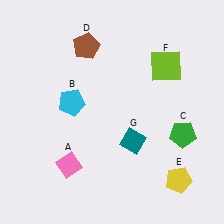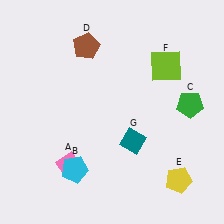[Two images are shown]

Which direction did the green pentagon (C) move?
The green pentagon (C) moved up.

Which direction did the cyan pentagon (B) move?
The cyan pentagon (B) moved down.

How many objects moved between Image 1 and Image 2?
2 objects moved between the two images.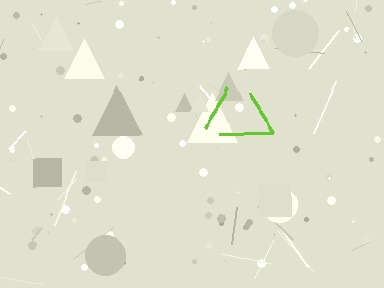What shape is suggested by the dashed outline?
The dashed outline suggests a triangle.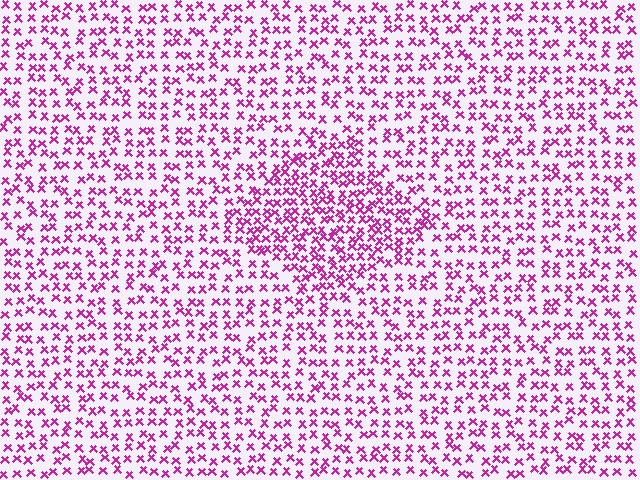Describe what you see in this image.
The image contains small magenta elements arranged at two different densities. A diamond-shaped region is visible where the elements are more densely packed than the surrounding area.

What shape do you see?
I see a diamond.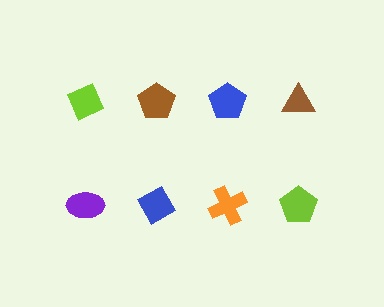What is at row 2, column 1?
A purple ellipse.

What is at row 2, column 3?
An orange cross.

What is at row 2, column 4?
A lime pentagon.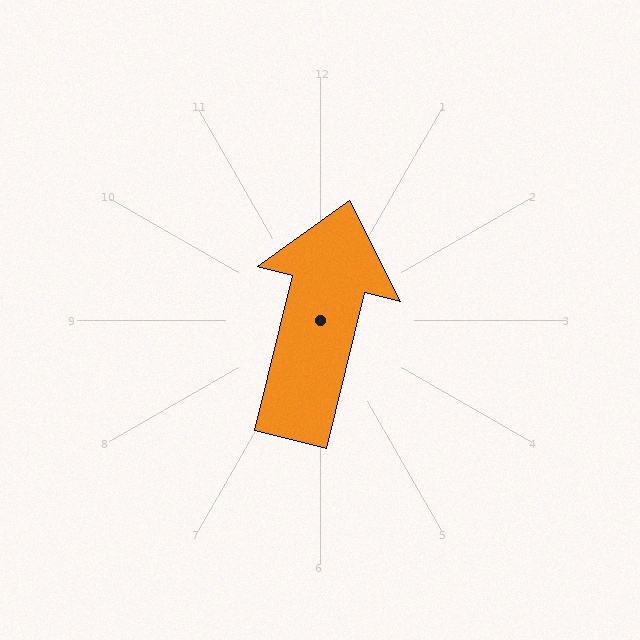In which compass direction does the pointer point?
North.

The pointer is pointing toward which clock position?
Roughly 12 o'clock.